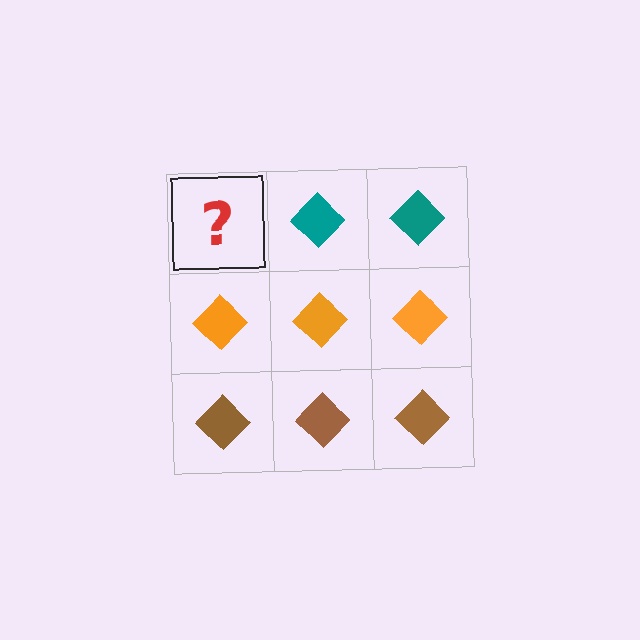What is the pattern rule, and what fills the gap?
The rule is that each row has a consistent color. The gap should be filled with a teal diamond.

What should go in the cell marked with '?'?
The missing cell should contain a teal diamond.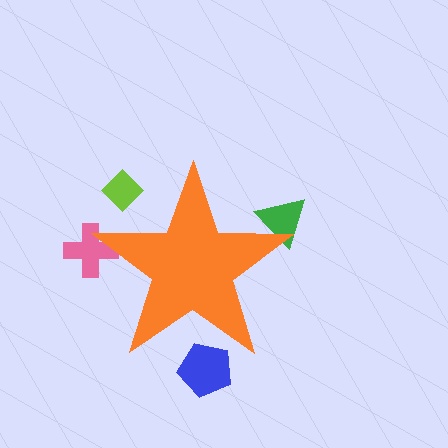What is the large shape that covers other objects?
An orange star.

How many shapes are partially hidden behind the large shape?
4 shapes are partially hidden.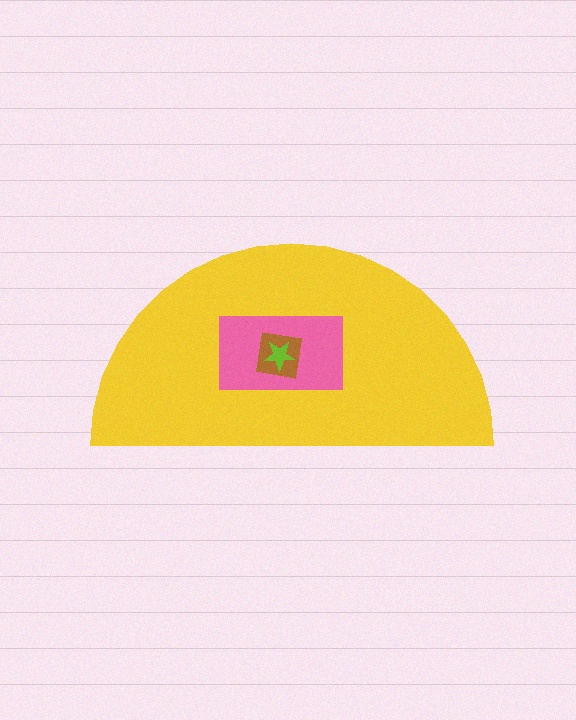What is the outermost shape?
The yellow semicircle.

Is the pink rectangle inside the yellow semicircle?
Yes.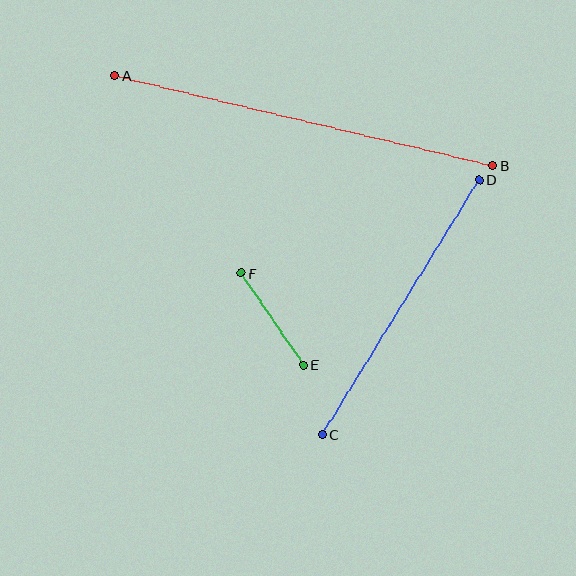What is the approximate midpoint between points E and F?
The midpoint is at approximately (273, 319) pixels.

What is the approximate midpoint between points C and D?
The midpoint is at approximately (401, 307) pixels.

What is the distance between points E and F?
The distance is approximately 111 pixels.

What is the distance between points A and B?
The distance is approximately 388 pixels.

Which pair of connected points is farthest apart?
Points A and B are farthest apart.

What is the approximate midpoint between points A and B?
The midpoint is at approximately (304, 121) pixels.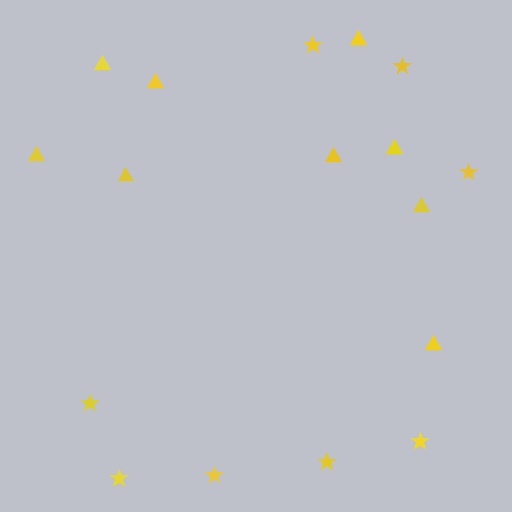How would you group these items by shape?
There are 2 groups: one group of stars (8) and one group of triangles (9).